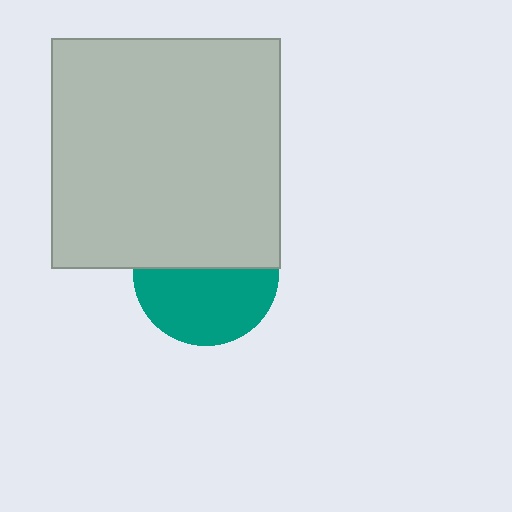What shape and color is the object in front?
The object in front is a light gray square.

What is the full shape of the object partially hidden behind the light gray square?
The partially hidden object is a teal circle.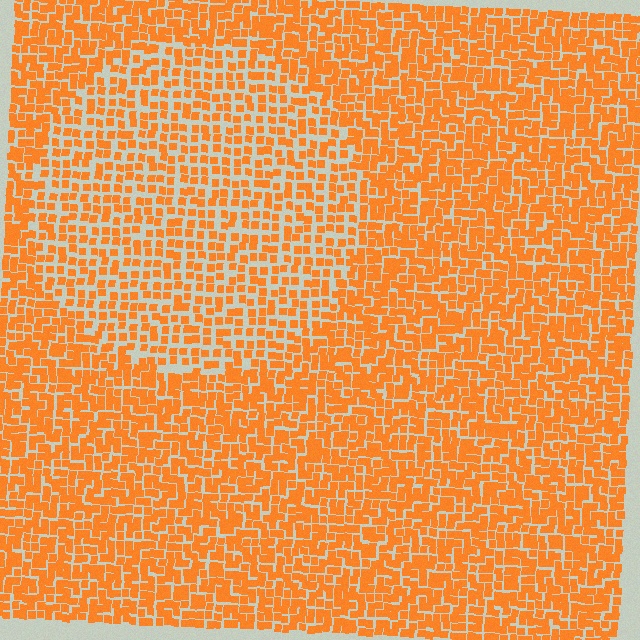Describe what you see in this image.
The image contains small orange elements arranged at two different densities. A circle-shaped region is visible where the elements are less densely packed than the surrounding area.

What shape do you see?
I see a circle.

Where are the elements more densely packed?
The elements are more densely packed outside the circle boundary.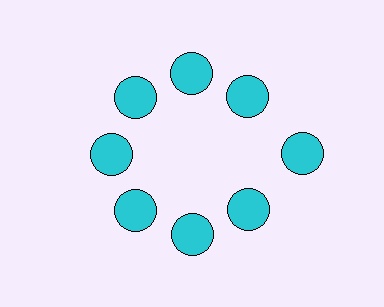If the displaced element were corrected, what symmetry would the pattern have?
It would have 8-fold rotational symmetry — the pattern would map onto itself every 45 degrees.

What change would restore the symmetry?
The symmetry would be restored by moving it inward, back onto the ring so that all 8 circles sit at equal angles and equal distance from the center.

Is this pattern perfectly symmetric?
No. The 8 cyan circles are arranged in a ring, but one element near the 3 o'clock position is pushed outward from the center, breaking the 8-fold rotational symmetry.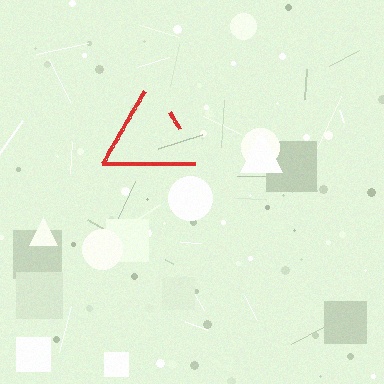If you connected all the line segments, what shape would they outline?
They would outline a triangle.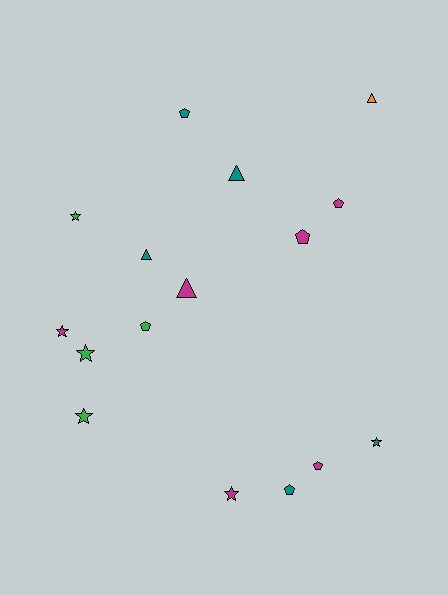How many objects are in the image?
There are 16 objects.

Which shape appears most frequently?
Star, with 6 objects.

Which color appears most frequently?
Magenta, with 6 objects.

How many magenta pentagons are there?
There are 3 magenta pentagons.